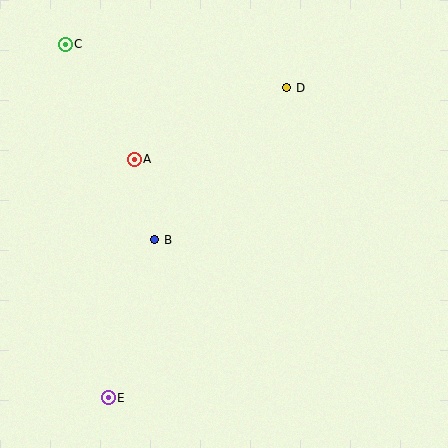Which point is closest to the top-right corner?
Point D is closest to the top-right corner.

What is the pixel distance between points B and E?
The distance between B and E is 165 pixels.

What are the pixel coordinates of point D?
Point D is at (287, 88).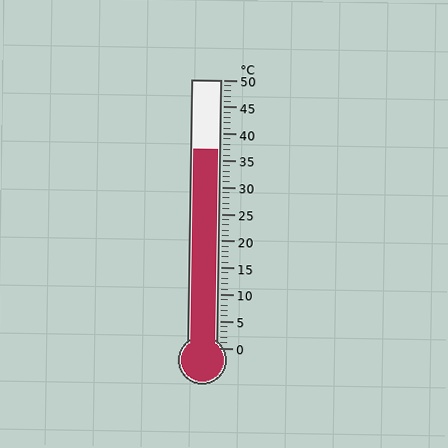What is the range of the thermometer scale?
The thermometer scale ranges from 0°C to 50°C.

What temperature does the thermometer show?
The thermometer shows approximately 37°C.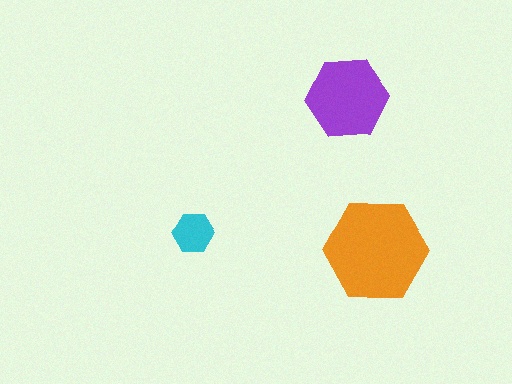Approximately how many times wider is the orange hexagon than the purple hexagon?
About 1.5 times wider.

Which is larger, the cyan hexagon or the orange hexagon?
The orange one.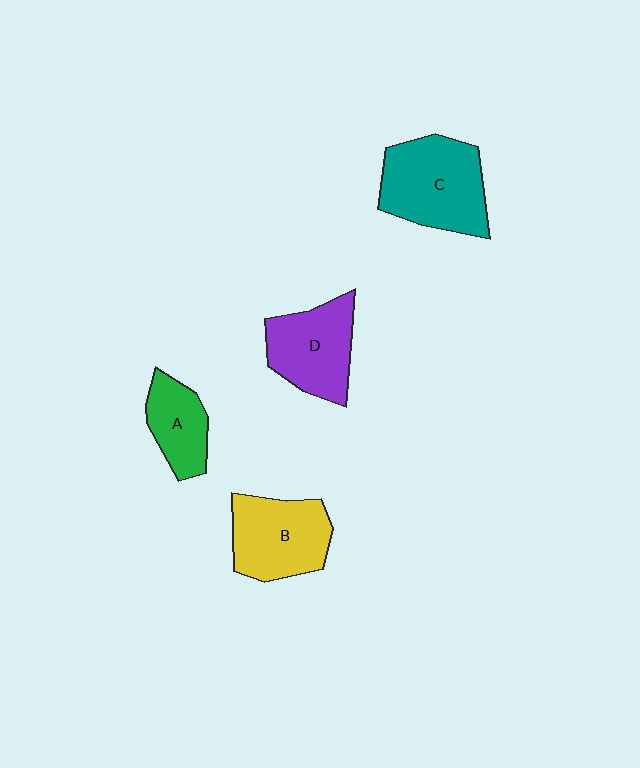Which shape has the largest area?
Shape C (teal).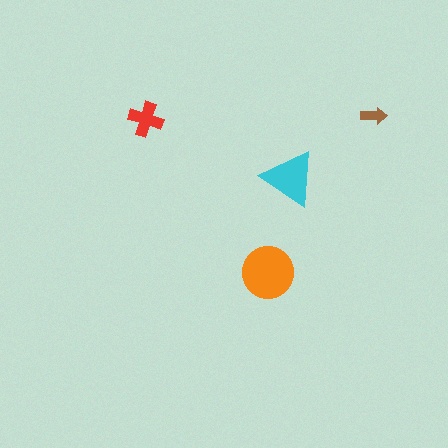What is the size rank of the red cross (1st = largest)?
3rd.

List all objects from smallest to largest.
The brown arrow, the red cross, the cyan triangle, the orange circle.